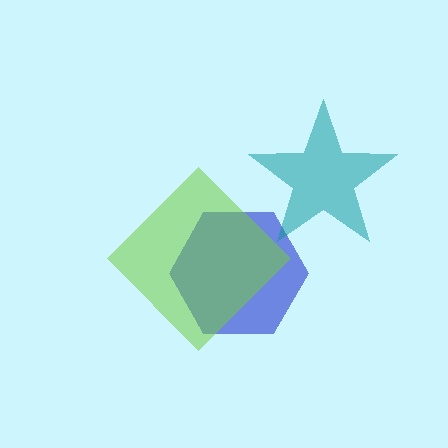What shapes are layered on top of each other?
The layered shapes are: a blue hexagon, a lime diamond, a teal star.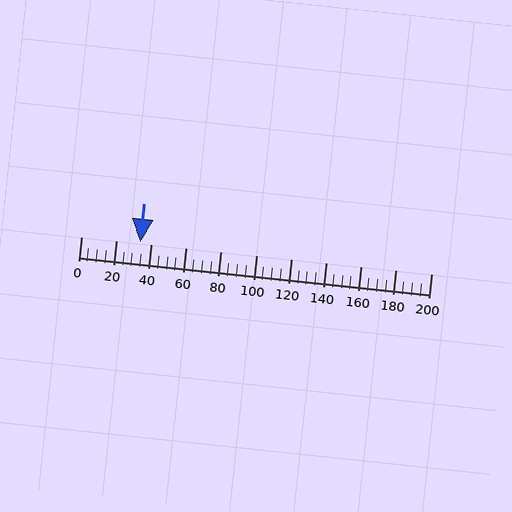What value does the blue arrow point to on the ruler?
The blue arrow points to approximately 34.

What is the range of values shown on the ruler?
The ruler shows values from 0 to 200.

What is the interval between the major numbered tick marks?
The major tick marks are spaced 20 units apart.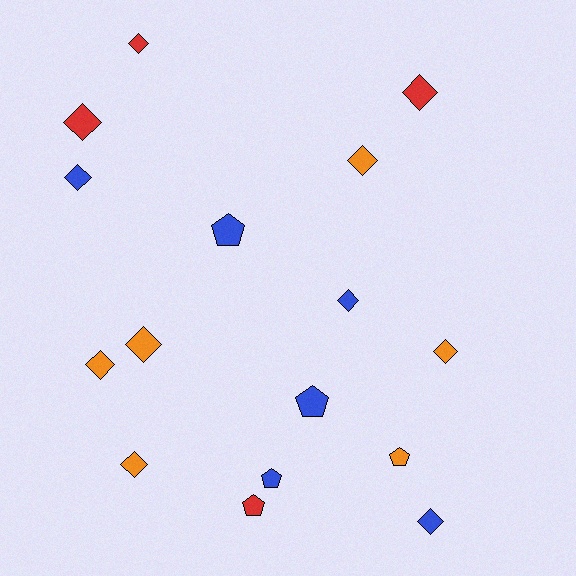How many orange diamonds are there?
There are 5 orange diamonds.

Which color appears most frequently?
Orange, with 6 objects.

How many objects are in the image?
There are 16 objects.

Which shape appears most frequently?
Diamond, with 11 objects.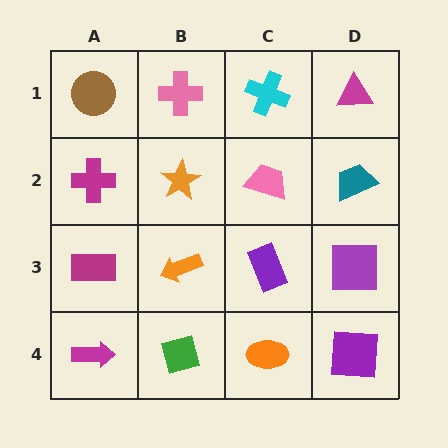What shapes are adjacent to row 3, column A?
A magenta cross (row 2, column A), a magenta arrow (row 4, column A), an orange arrow (row 3, column B).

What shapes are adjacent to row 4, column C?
A purple rectangle (row 3, column C), a green diamond (row 4, column B), a purple square (row 4, column D).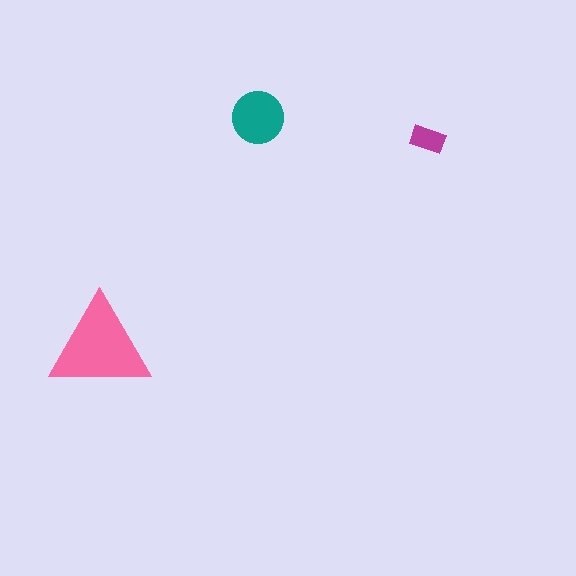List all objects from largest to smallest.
The pink triangle, the teal circle, the magenta rectangle.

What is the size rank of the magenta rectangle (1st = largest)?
3rd.